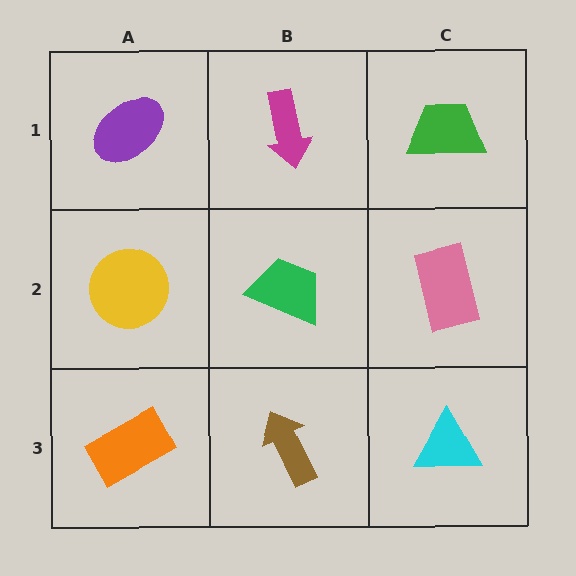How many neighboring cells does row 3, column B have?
3.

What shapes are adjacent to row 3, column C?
A pink rectangle (row 2, column C), a brown arrow (row 3, column B).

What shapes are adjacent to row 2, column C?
A green trapezoid (row 1, column C), a cyan triangle (row 3, column C), a green trapezoid (row 2, column B).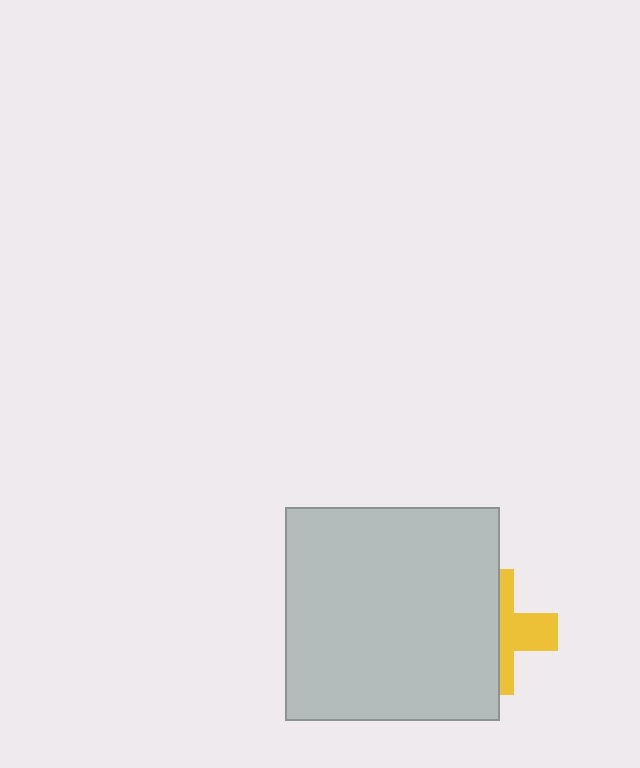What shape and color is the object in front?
The object in front is a light gray rectangle.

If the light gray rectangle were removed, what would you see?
You would see the complete yellow cross.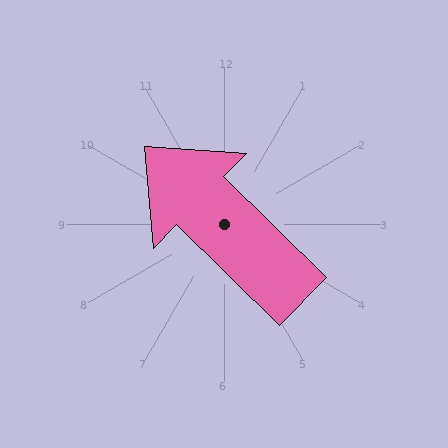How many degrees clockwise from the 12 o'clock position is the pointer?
Approximately 314 degrees.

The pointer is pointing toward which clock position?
Roughly 10 o'clock.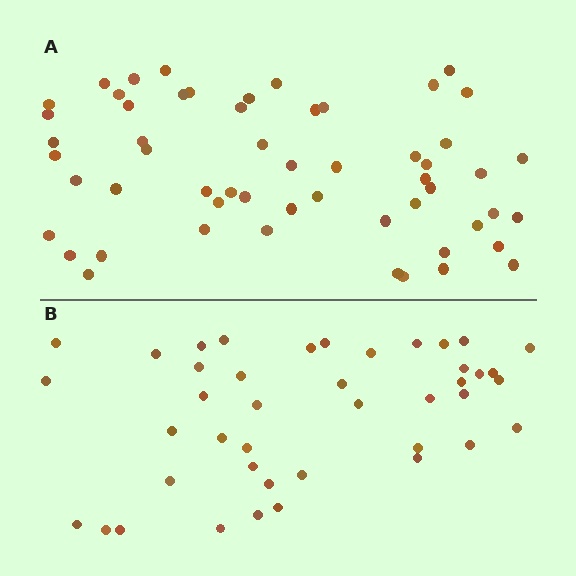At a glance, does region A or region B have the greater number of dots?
Region A (the top region) has more dots.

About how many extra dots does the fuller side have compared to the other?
Region A has approximately 15 more dots than region B.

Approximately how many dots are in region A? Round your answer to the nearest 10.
About 60 dots. (The exact count is 56, which rounds to 60.)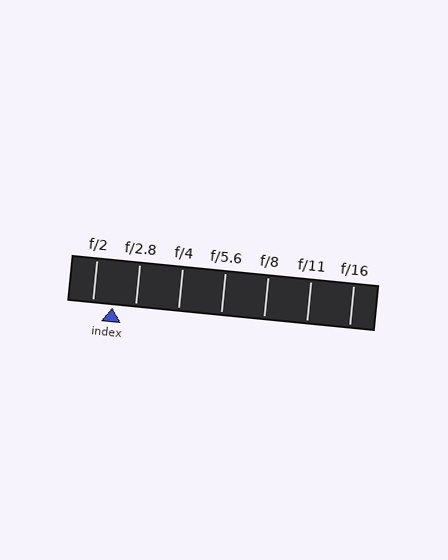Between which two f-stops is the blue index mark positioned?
The index mark is between f/2 and f/2.8.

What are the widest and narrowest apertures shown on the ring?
The widest aperture shown is f/2 and the narrowest is f/16.